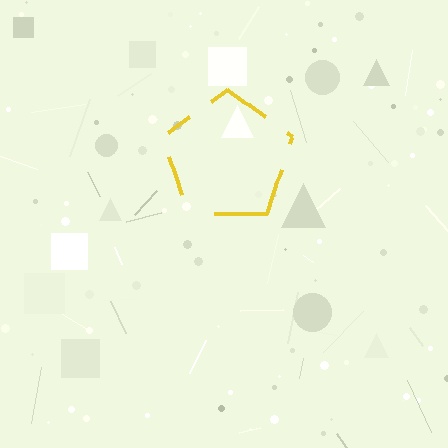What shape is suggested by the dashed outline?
The dashed outline suggests a pentagon.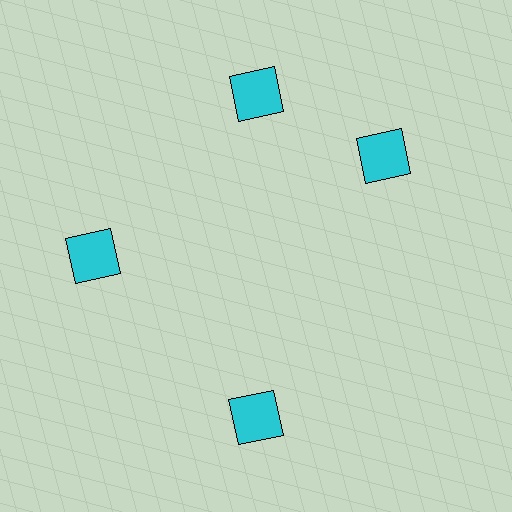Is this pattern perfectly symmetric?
No. The 4 cyan squares are arranged in a ring, but one element near the 3 o'clock position is rotated out of alignment along the ring, breaking the 4-fold rotational symmetry.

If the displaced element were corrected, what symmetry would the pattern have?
It would have 4-fold rotational symmetry — the pattern would map onto itself every 90 degrees.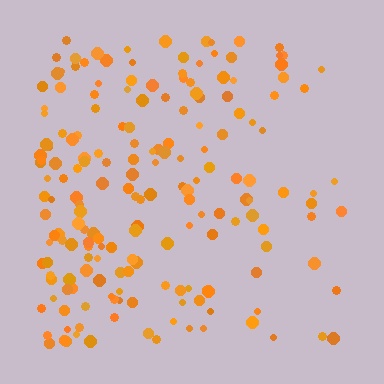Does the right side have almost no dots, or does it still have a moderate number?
Still a moderate number, just noticeably fewer than the left.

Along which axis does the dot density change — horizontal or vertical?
Horizontal.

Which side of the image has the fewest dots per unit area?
The right.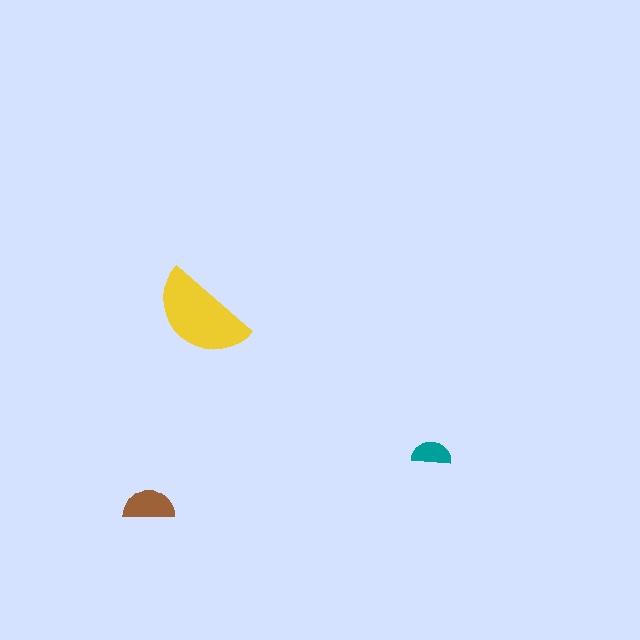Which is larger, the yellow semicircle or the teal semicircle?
The yellow one.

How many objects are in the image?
There are 3 objects in the image.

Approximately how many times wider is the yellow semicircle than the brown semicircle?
About 2 times wider.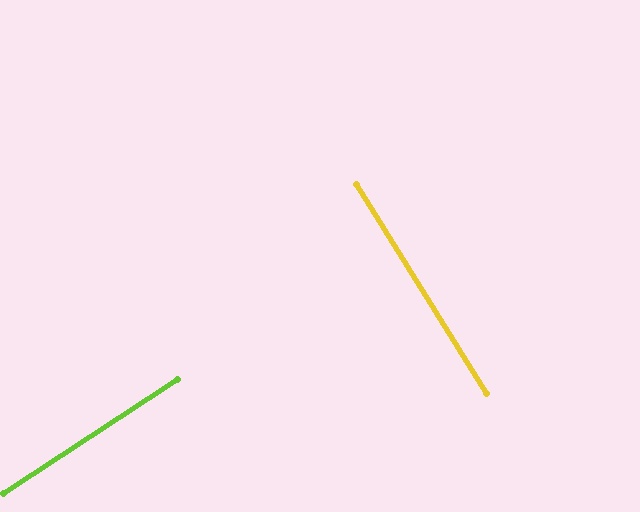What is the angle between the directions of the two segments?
Approximately 89 degrees.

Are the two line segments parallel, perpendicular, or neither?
Perpendicular — they meet at approximately 89°.